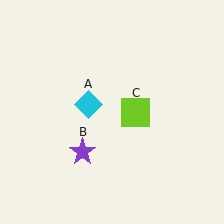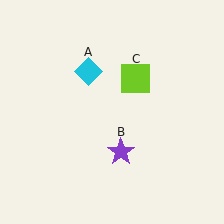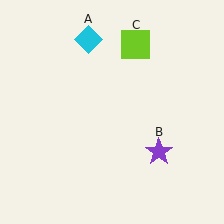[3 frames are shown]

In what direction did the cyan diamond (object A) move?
The cyan diamond (object A) moved up.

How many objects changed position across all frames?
3 objects changed position: cyan diamond (object A), purple star (object B), lime square (object C).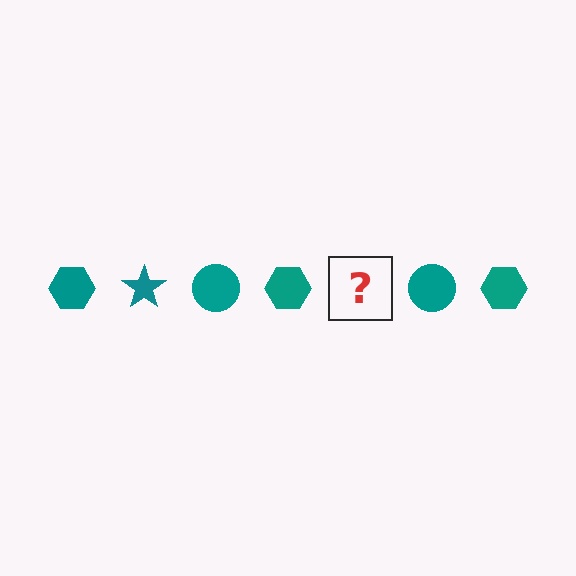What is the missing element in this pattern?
The missing element is a teal star.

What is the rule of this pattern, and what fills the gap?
The rule is that the pattern cycles through hexagon, star, circle shapes in teal. The gap should be filled with a teal star.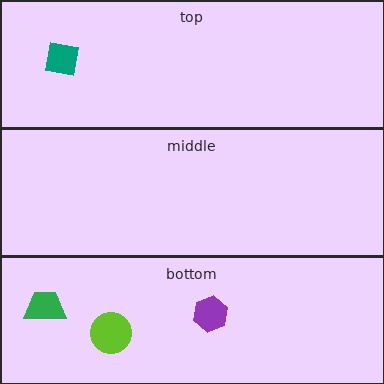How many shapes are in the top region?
1.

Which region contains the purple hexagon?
The bottom region.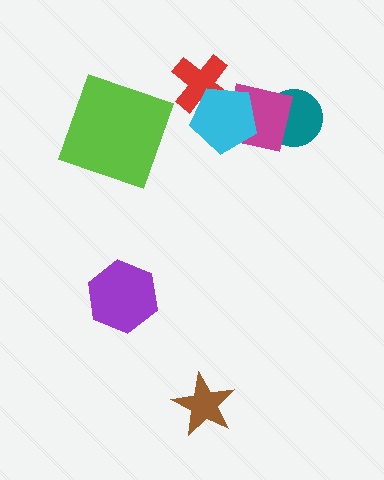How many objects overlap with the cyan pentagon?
2 objects overlap with the cyan pentagon.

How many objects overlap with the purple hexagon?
0 objects overlap with the purple hexagon.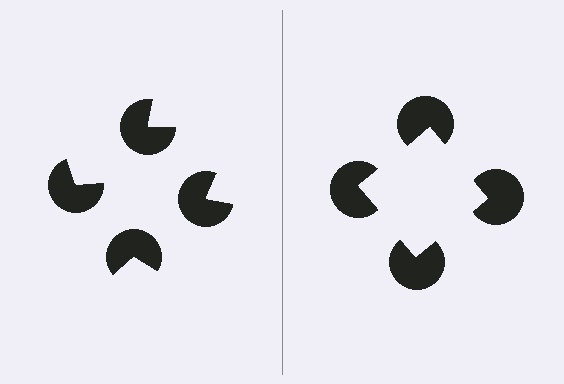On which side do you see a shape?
An illusory square appears on the right side. On the left side the wedge cuts are rotated, so no coherent shape forms.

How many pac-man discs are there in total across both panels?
8 — 4 on each side.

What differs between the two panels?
The pac-man discs are positioned identically on both sides; only the wedge orientations differ. On the right they align to a square; on the left they are misaligned.